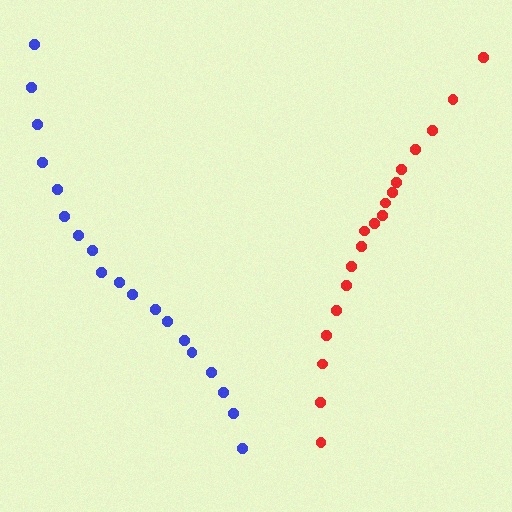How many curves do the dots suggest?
There are 2 distinct paths.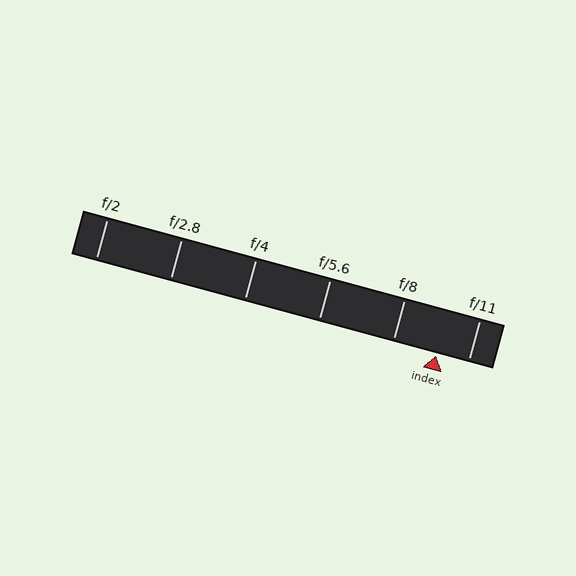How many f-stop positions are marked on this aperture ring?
There are 6 f-stop positions marked.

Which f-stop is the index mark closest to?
The index mark is closest to f/11.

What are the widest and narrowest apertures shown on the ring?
The widest aperture shown is f/2 and the narrowest is f/11.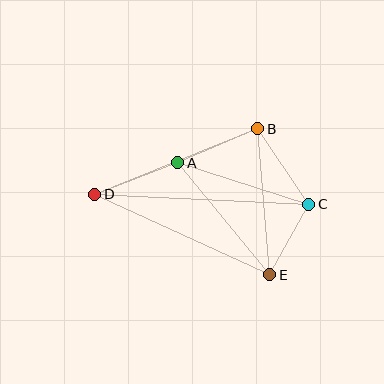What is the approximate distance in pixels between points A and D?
The distance between A and D is approximately 89 pixels.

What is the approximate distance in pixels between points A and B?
The distance between A and B is approximately 87 pixels.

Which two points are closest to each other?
Points C and E are closest to each other.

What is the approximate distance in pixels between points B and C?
The distance between B and C is approximately 92 pixels.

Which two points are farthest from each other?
Points C and D are farthest from each other.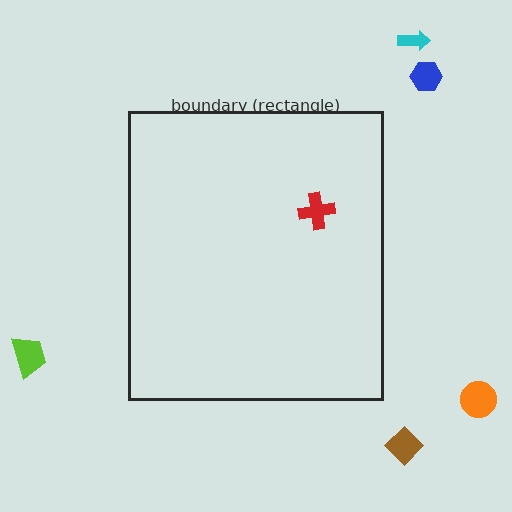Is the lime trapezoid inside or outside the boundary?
Outside.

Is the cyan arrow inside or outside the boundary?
Outside.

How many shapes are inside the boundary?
1 inside, 5 outside.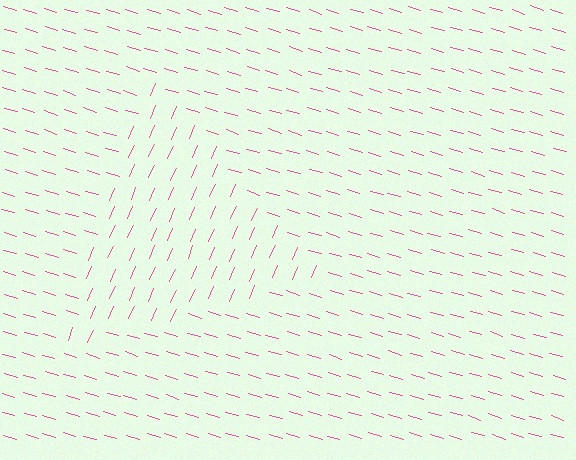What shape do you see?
I see a triangle.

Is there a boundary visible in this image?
Yes, there is a texture boundary formed by a change in line orientation.